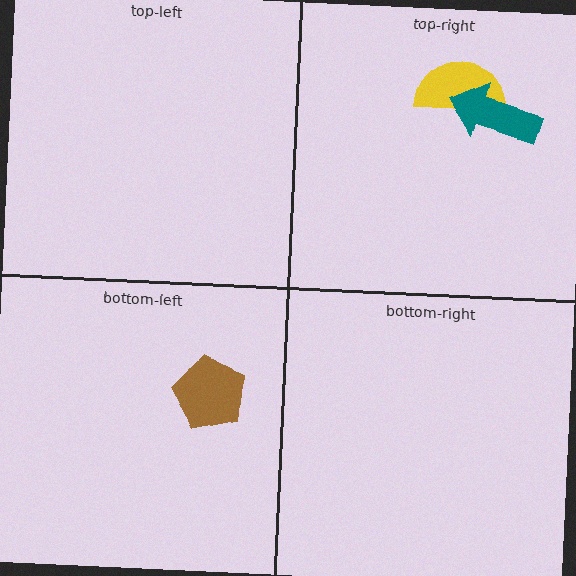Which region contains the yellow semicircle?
The top-right region.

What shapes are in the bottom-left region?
The brown pentagon.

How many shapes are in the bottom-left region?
1.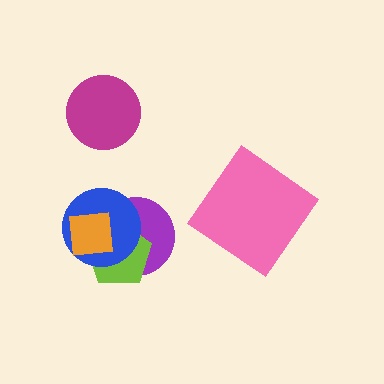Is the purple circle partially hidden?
Yes, it is partially covered by another shape.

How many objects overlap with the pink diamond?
0 objects overlap with the pink diamond.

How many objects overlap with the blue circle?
3 objects overlap with the blue circle.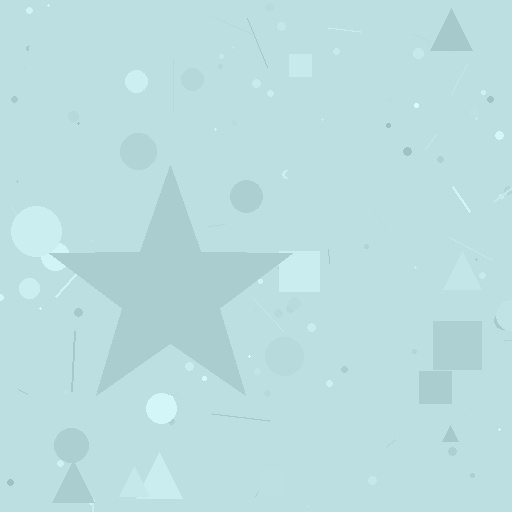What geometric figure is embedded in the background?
A star is embedded in the background.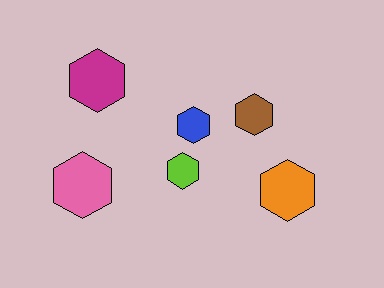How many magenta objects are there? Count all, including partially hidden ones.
There is 1 magenta object.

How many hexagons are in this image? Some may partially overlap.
There are 6 hexagons.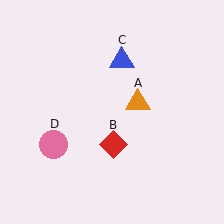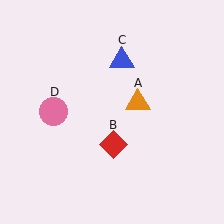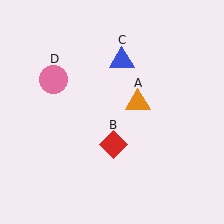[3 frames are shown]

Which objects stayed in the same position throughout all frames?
Orange triangle (object A) and red diamond (object B) and blue triangle (object C) remained stationary.